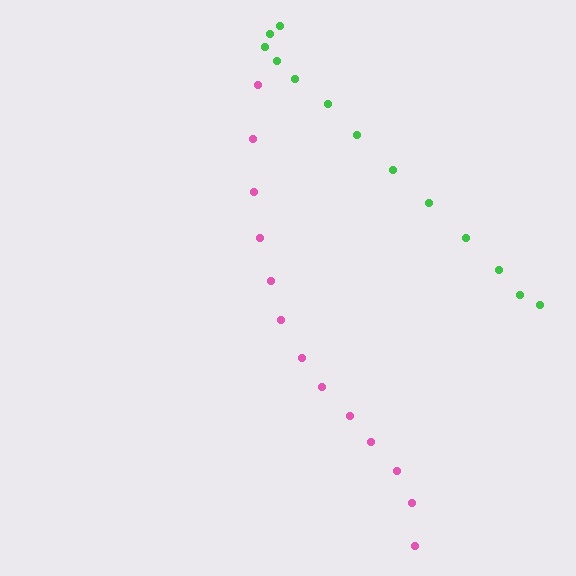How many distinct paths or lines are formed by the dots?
There are 2 distinct paths.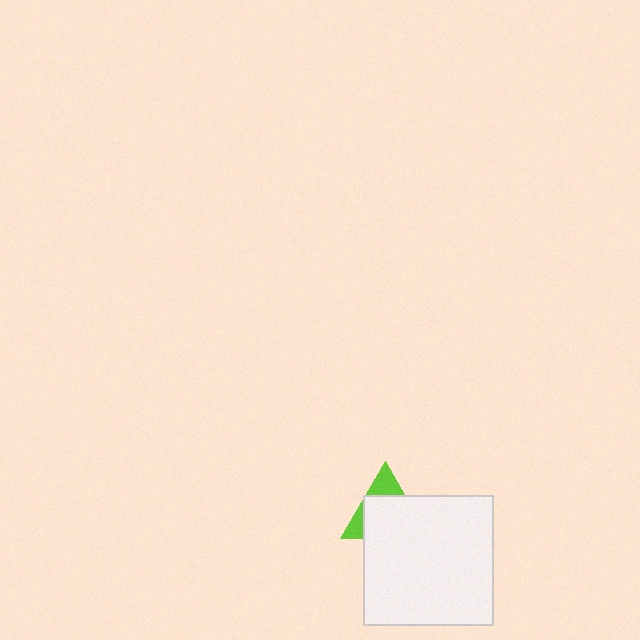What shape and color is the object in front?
The object in front is a white square.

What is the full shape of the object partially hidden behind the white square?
The partially hidden object is a lime triangle.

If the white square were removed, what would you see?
You would see the complete lime triangle.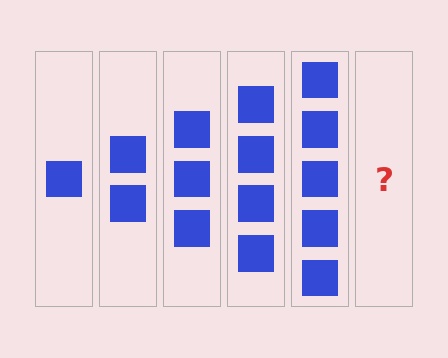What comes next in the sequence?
The next element should be 6 squares.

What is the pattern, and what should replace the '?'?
The pattern is that each step adds one more square. The '?' should be 6 squares.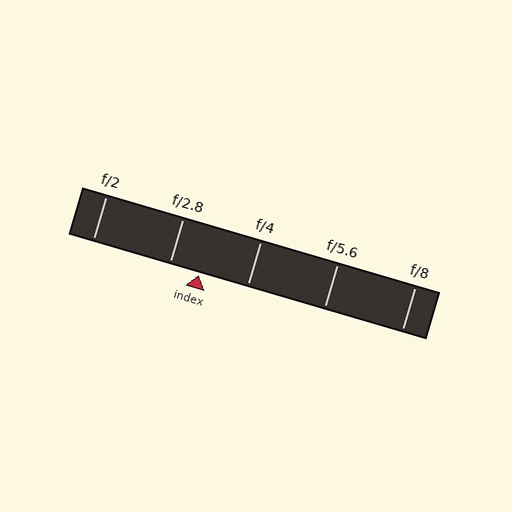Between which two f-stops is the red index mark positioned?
The index mark is between f/2.8 and f/4.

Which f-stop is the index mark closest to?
The index mark is closest to f/2.8.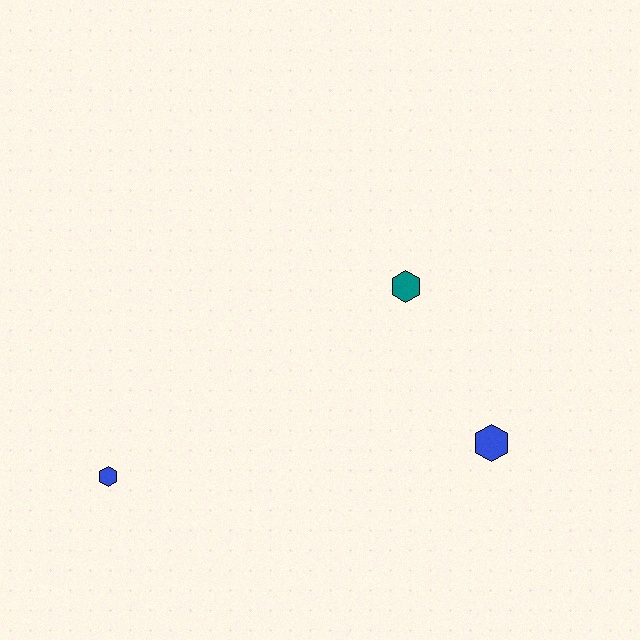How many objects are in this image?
There are 3 objects.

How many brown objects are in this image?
There are no brown objects.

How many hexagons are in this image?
There are 3 hexagons.